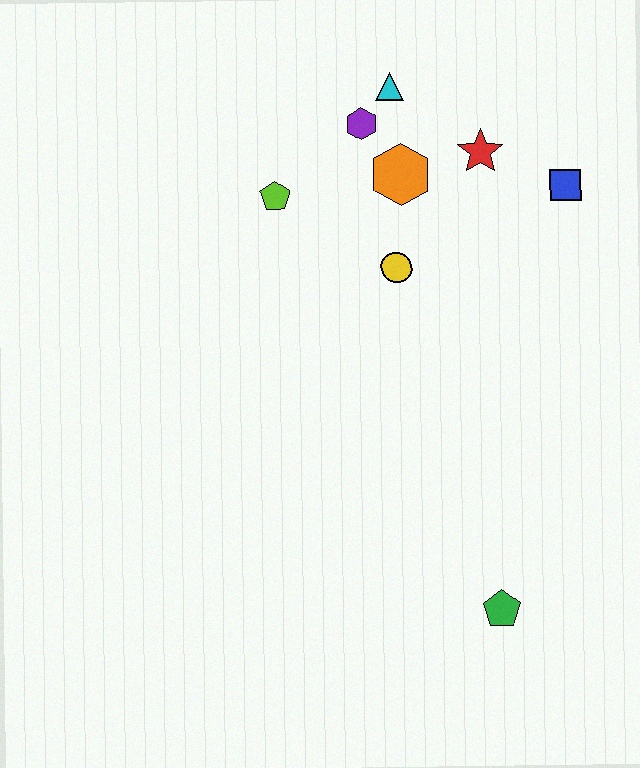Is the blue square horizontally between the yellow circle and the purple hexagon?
No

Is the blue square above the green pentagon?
Yes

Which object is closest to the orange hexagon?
The purple hexagon is closest to the orange hexagon.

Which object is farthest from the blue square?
The green pentagon is farthest from the blue square.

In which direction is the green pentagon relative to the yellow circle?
The green pentagon is below the yellow circle.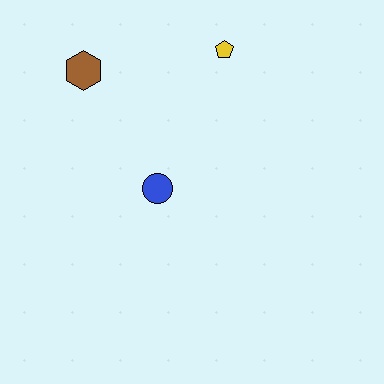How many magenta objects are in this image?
There are no magenta objects.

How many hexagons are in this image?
There is 1 hexagon.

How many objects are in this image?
There are 3 objects.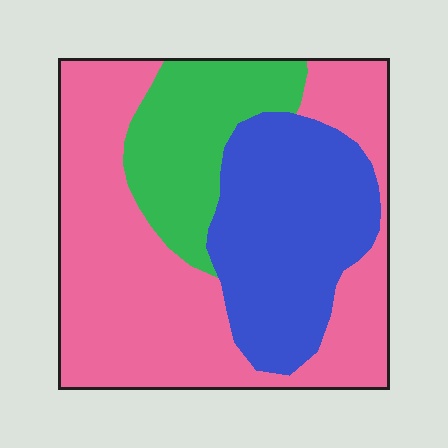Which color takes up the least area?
Green, at roughly 20%.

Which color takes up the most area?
Pink, at roughly 50%.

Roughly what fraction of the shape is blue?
Blue covers about 30% of the shape.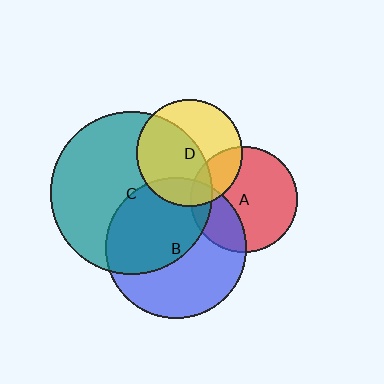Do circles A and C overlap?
Yes.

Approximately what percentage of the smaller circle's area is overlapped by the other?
Approximately 10%.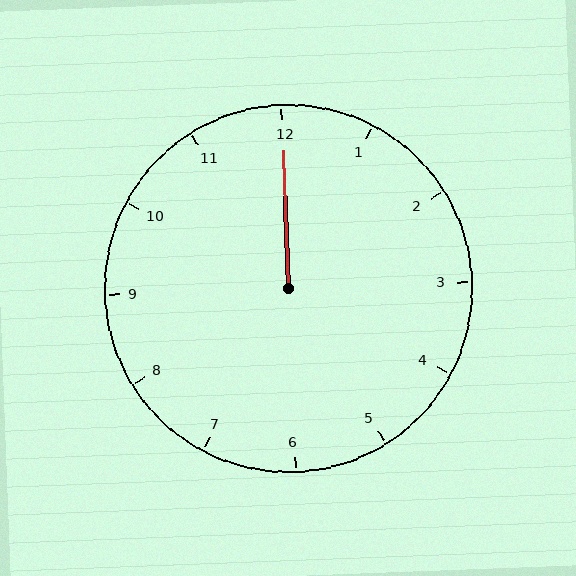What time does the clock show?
12:00.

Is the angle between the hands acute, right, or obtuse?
It is acute.